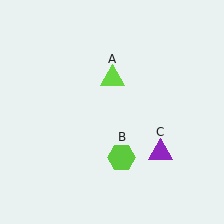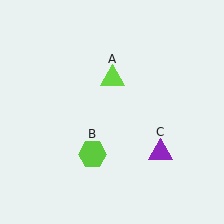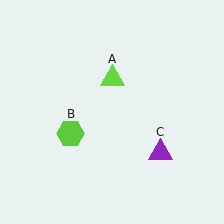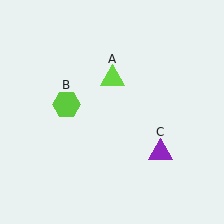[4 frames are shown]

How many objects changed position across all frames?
1 object changed position: lime hexagon (object B).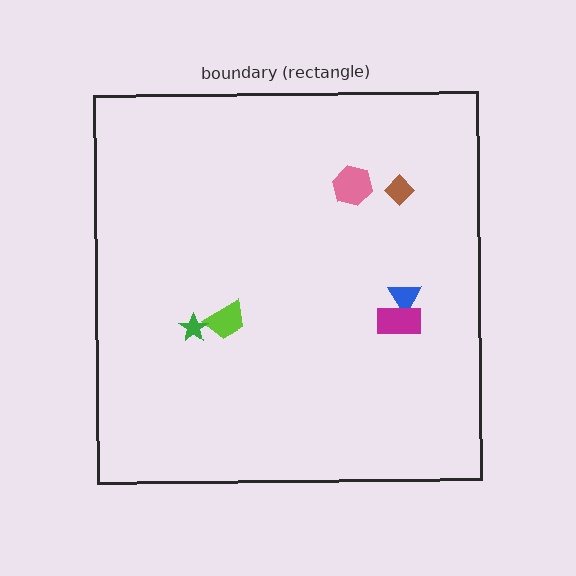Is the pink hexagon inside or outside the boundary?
Inside.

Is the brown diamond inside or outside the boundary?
Inside.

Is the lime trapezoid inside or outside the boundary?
Inside.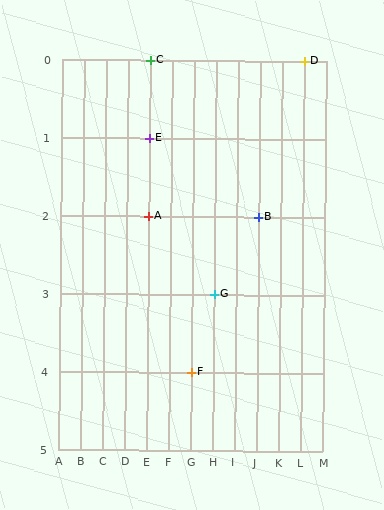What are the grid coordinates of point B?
Point B is at grid coordinates (J, 2).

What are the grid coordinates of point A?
Point A is at grid coordinates (E, 2).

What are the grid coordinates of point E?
Point E is at grid coordinates (E, 1).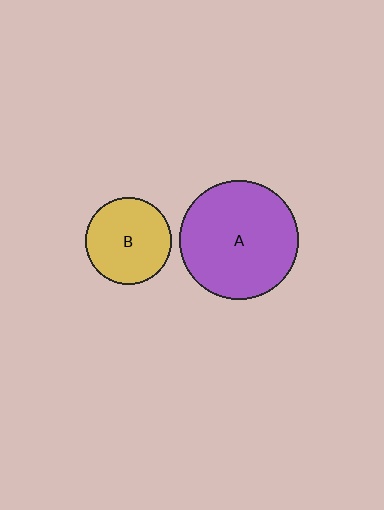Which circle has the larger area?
Circle A (purple).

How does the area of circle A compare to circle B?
Approximately 1.9 times.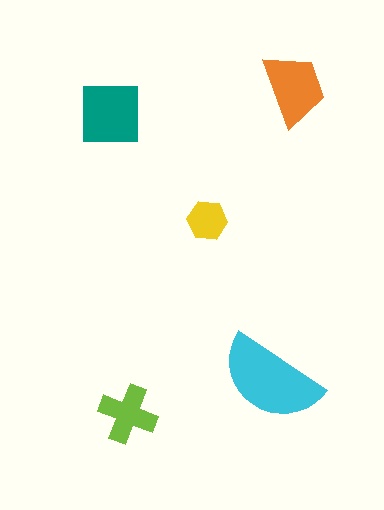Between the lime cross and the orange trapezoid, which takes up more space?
The orange trapezoid.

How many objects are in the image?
There are 5 objects in the image.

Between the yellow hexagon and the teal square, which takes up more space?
The teal square.